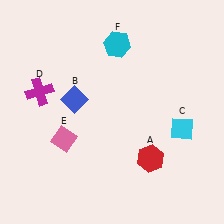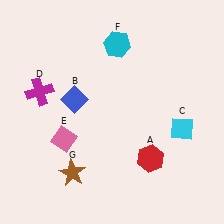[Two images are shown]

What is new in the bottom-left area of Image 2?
A brown star (G) was added in the bottom-left area of Image 2.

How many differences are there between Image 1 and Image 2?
There is 1 difference between the two images.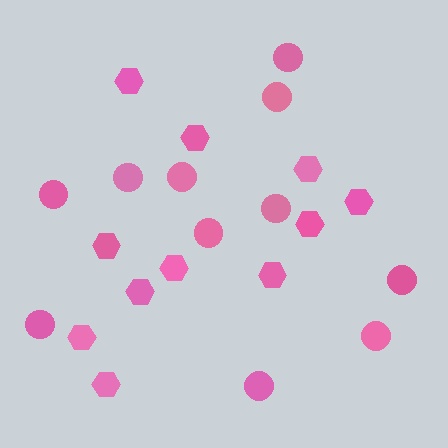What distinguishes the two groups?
There are 2 groups: one group of circles (11) and one group of hexagons (11).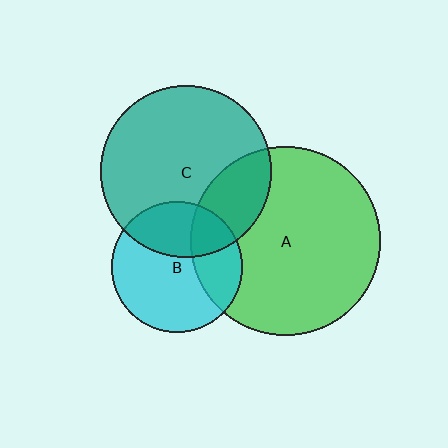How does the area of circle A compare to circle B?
Approximately 2.1 times.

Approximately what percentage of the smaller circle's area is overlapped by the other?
Approximately 30%.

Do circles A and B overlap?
Yes.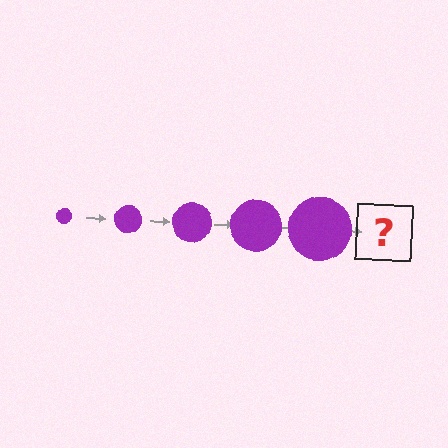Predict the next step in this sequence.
The next step is a purple circle, larger than the previous one.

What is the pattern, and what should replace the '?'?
The pattern is that the circle gets progressively larger each step. The '?' should be a purple circle, larger than the previous one.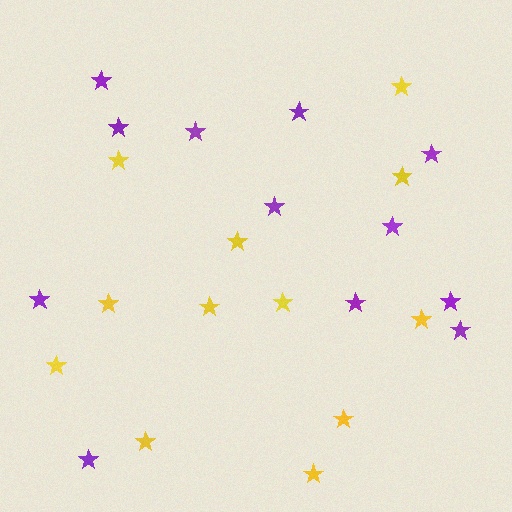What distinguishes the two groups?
There are 2 groups: one group of purple stars (12) and one group of yellow stars (12).